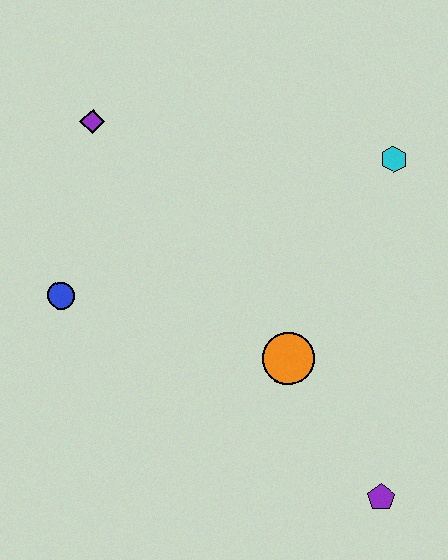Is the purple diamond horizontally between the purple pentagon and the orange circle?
No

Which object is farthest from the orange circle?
The purple diamond is farthest from the orange circle.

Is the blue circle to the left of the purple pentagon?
Yes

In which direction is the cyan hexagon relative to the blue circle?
The cyan hexagon is to the right of the blue circle.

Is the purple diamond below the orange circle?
No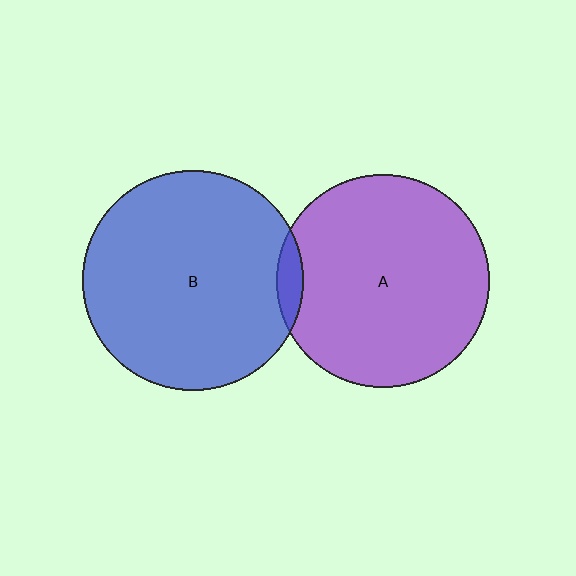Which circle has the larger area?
Circle B (blue).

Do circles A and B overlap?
Yes.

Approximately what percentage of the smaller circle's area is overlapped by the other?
Approximately 5%.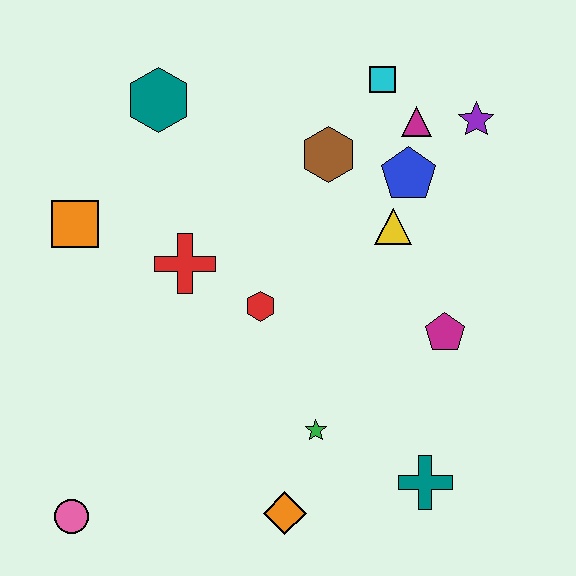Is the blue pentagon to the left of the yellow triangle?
No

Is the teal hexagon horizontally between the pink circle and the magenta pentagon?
Yes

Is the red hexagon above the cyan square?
No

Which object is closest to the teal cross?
The green star is closest to the teal cross.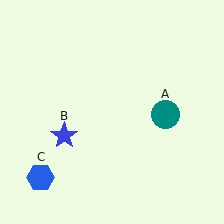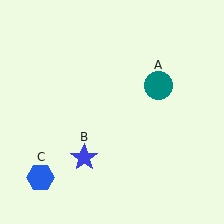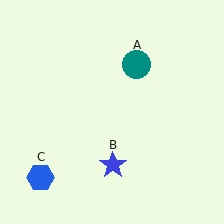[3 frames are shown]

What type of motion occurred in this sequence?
The teal circle (object A), blue star (object B) rotated counterclockwise around the center of the scene.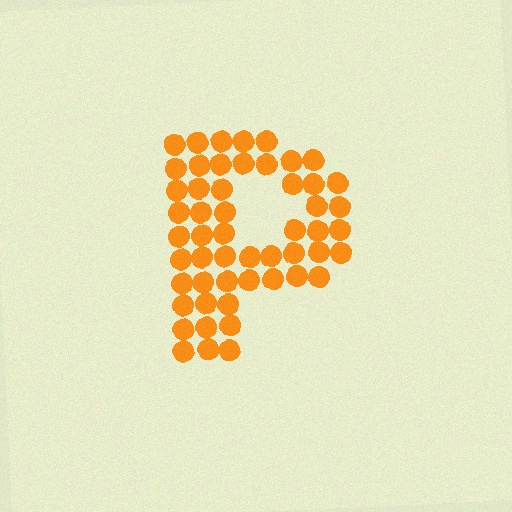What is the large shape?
The large shape is the letter P.